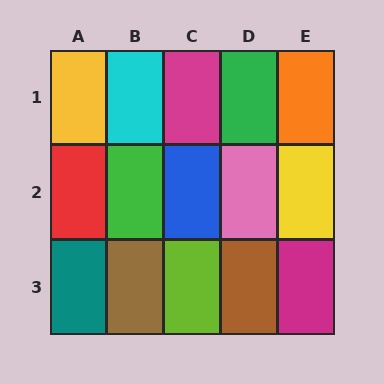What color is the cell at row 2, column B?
Green.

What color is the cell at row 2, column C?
Blue.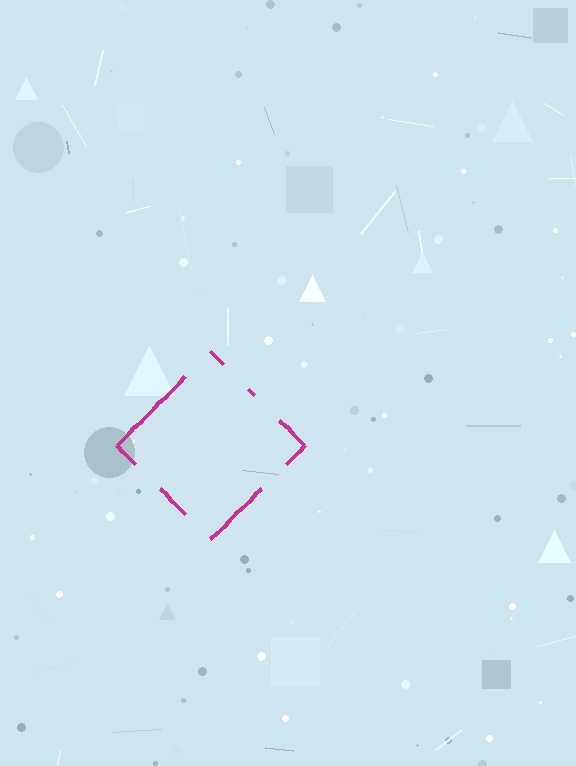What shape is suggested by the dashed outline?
The dashed outline suggests a diamond.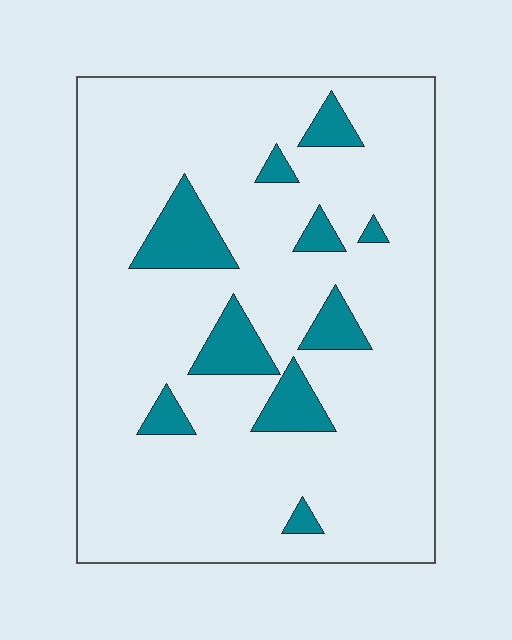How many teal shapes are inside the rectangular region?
10.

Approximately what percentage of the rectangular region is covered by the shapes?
Approximately 15%.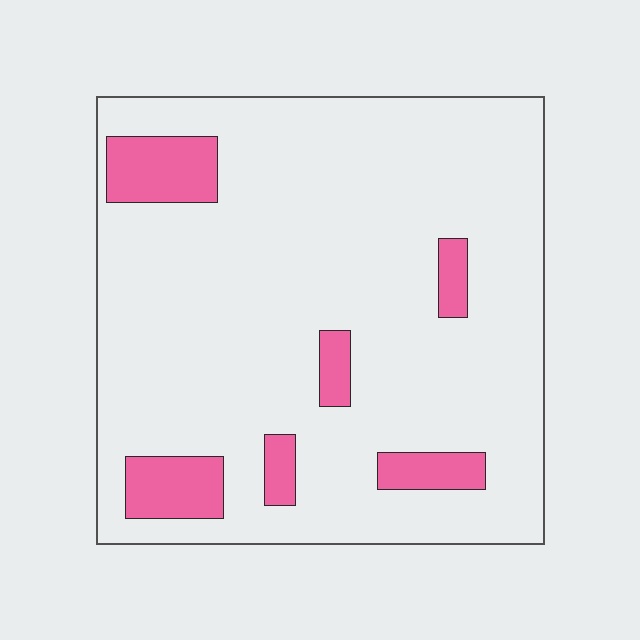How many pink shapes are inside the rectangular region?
6.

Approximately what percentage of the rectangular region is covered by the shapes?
Approximately 10%.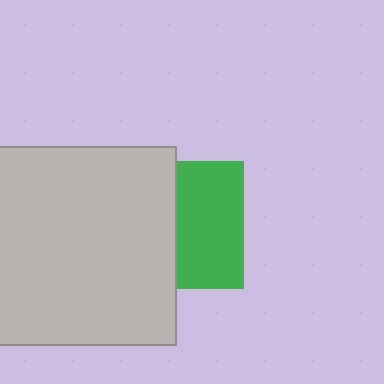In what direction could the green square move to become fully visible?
The green square could move right. That would shift it out from behind the light gray square entirely.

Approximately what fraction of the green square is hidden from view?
Roughly 48% of the green square is hidden behind the light gray square.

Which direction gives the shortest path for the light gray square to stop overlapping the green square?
Moving left gives the shortest separation.